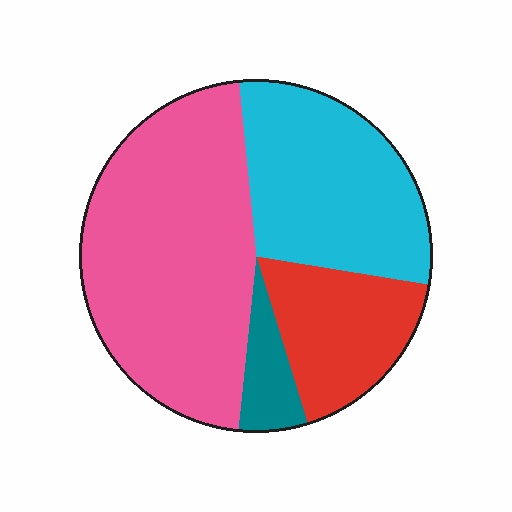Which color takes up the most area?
Pink, at roughly 45%.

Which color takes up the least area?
Teal, at roughly 5%.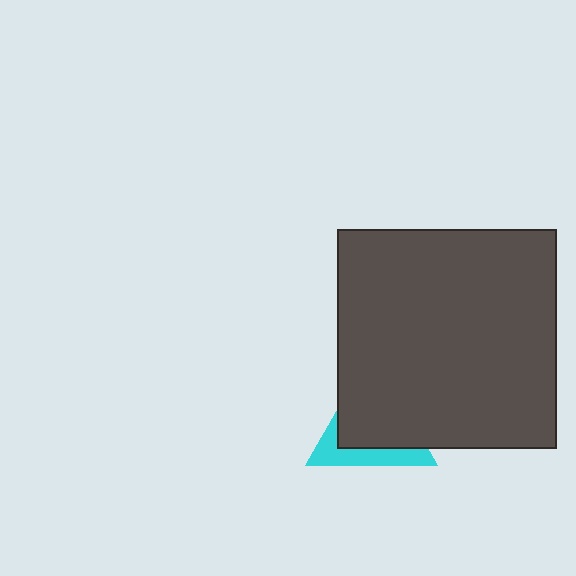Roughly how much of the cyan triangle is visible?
A small part of it is visible (roughly 32%).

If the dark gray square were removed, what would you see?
You would see the complete cyan triangle.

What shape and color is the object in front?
The object in front is a dark gray square.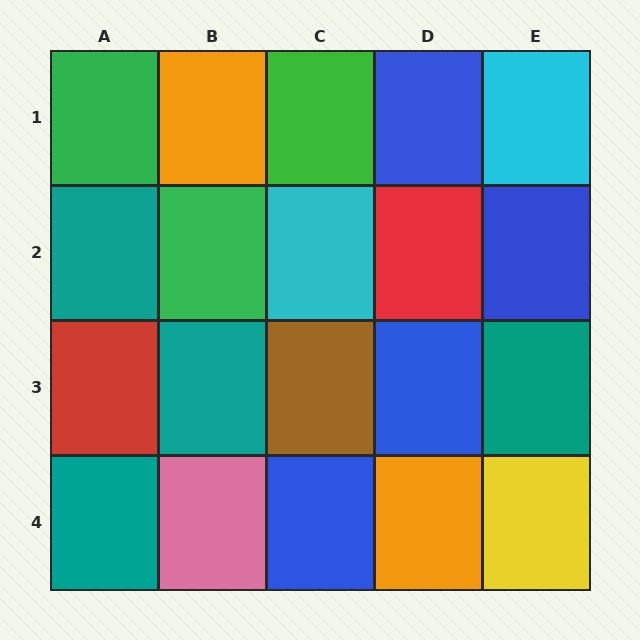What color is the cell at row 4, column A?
Teal.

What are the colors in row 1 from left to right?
Green, orange, green, blue, cyan.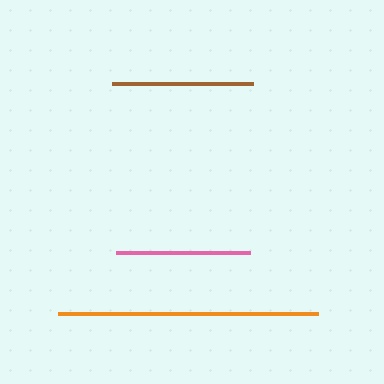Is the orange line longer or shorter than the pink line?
The orange line is longer than the pink line.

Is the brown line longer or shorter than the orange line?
The orange line is longer than the brown line.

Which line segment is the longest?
The orange line is the longest at approximately 260 pixels.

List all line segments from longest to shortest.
From longest to shortest: orange, brown, pink.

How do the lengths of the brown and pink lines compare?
The brown and pink lines are approximately the same length.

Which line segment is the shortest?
The pink line is the shortest at approximately 134 pixels.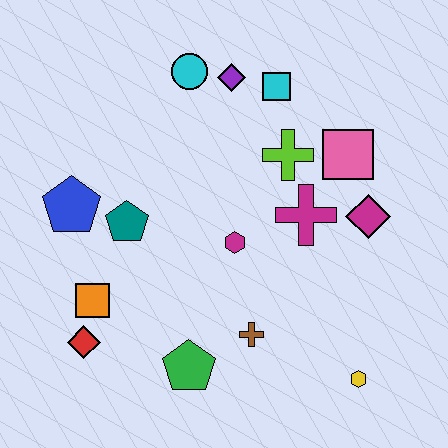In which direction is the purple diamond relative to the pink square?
The purple diamond is to the left of the pink square.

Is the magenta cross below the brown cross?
No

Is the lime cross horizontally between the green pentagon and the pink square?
Yes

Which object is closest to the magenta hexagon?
The magenta cross is closest to the magenta hexagon.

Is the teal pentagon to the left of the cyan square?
Yes